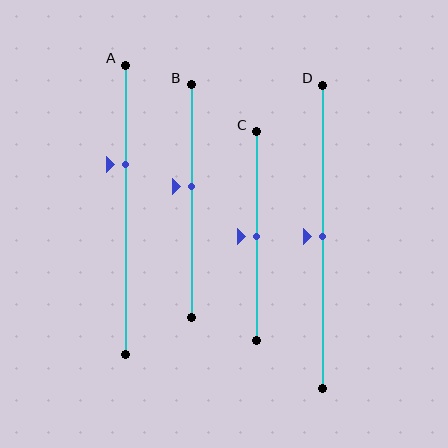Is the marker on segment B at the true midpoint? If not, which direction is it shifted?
No, the marker on segment B is shifted upward by about 6% of the segment length.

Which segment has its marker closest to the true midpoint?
Segment C has its marker closest to the true midpoint.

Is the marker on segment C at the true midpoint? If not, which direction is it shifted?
Yes, the marker on segment C is at the true midpoint.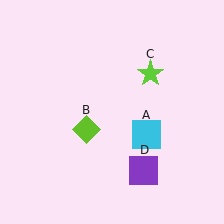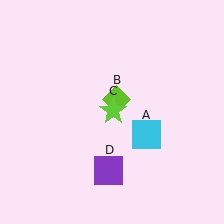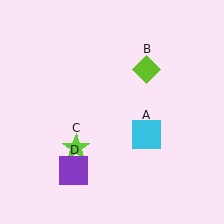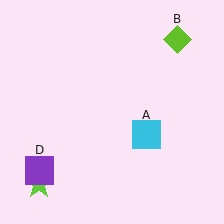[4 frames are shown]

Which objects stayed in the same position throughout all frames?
Cyan square (object A) remained stationary.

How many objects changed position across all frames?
3 objects changed position: lime diamond (object B), lime star (object C), purple square (object D).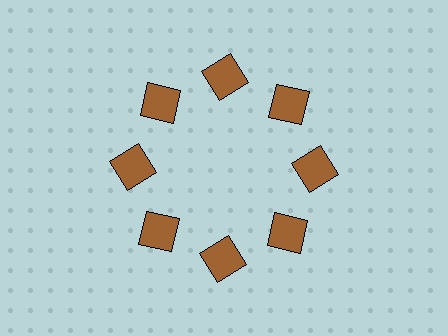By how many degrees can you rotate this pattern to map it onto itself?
The pattern maps onto itself every 45 degrees of rotation.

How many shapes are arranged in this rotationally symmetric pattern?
There are 8 shapes, arranged in 8 groups of 1.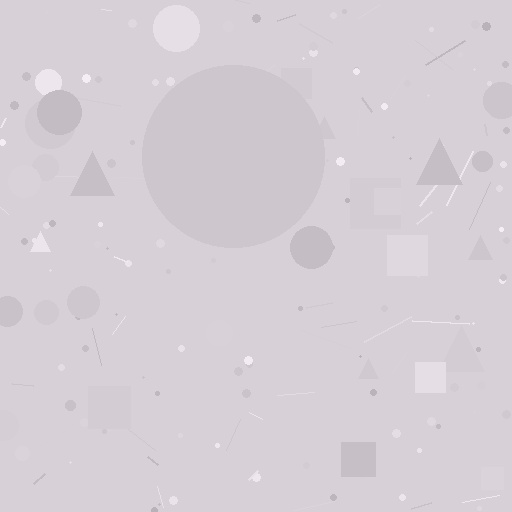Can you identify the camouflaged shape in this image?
The camouflaged shape is a circle.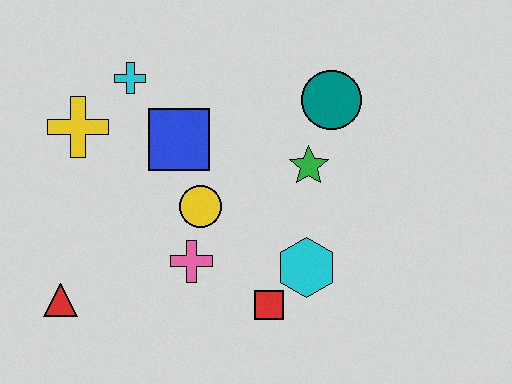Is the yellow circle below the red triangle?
No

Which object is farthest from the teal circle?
The red triangle is farthest from the teal circle.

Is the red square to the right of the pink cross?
Yes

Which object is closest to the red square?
The cyan hexagon is closest to the red square.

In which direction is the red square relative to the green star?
The red square is below the green star.